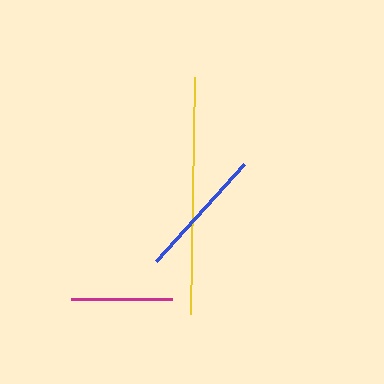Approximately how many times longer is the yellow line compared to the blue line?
The yellow line is approximately 1.8 times the length of the blue line.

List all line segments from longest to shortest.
From longest to shortest: yellow, blue, magenta.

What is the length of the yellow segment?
The yellow segment is approximately 237 pixels long.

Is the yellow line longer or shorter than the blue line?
The yellow line is longer than the blue line.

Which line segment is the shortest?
The magenta line is the shortest at approximately 101 pixels.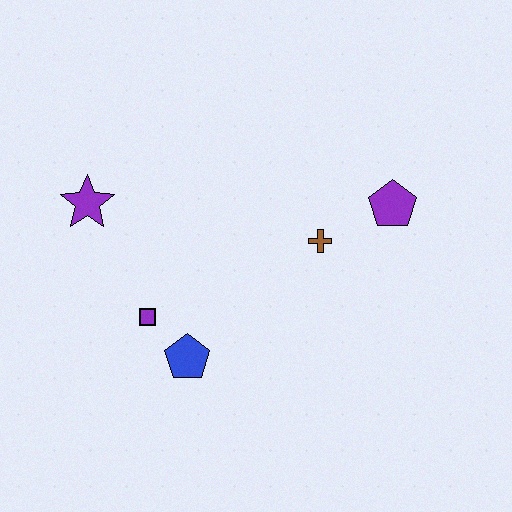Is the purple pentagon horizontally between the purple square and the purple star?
No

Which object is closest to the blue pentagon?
The purple square is closest to the blue pentagon.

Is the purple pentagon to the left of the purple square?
No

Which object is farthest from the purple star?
The purple pentagon is farthest from the purple star.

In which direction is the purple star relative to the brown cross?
The purple star is to the left of the brown cross.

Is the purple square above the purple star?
No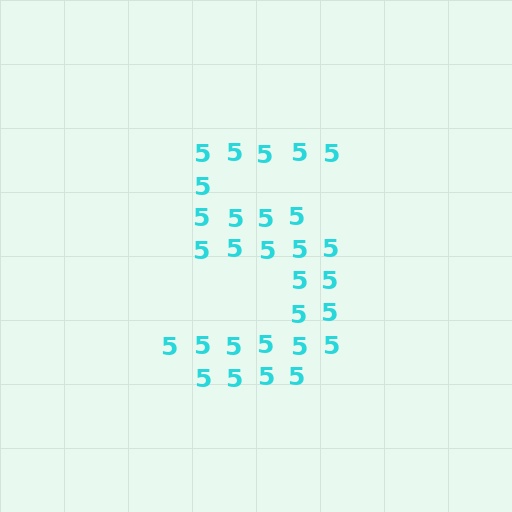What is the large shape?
The large shape is the digit 5.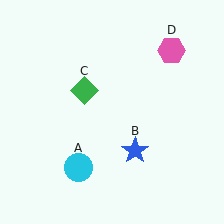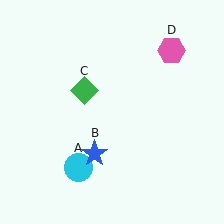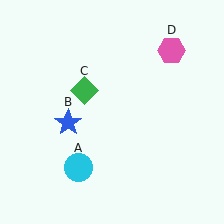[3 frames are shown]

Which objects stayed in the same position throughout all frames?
Cyan circle (object A) and green diamond (object C) and pink hexagon (object D) remained stationary.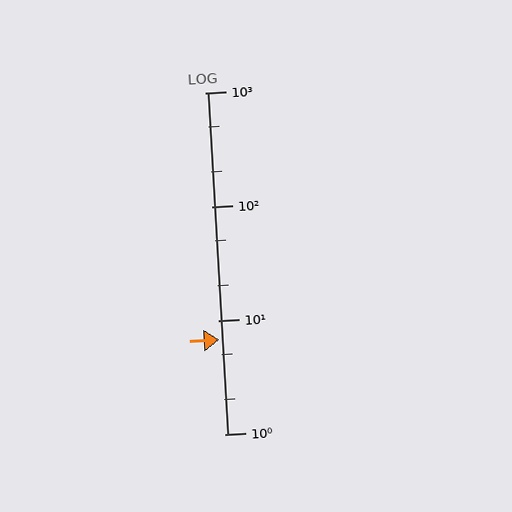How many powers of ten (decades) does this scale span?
The scale spans 3 decades, from 1 to 1000.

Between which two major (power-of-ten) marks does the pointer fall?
The pointer is between 1 and 10.